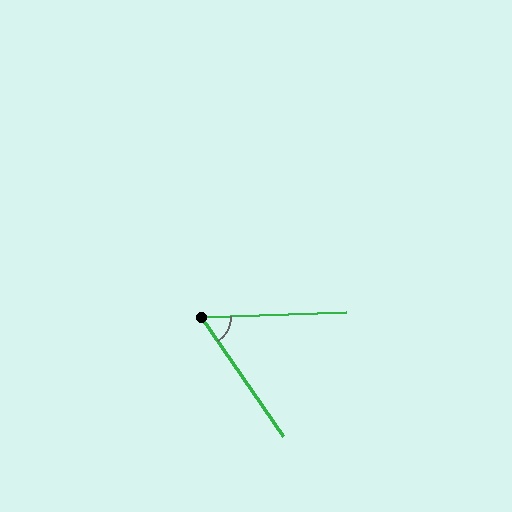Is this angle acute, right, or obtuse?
It is acute.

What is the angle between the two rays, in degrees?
Approximately 57 degrees.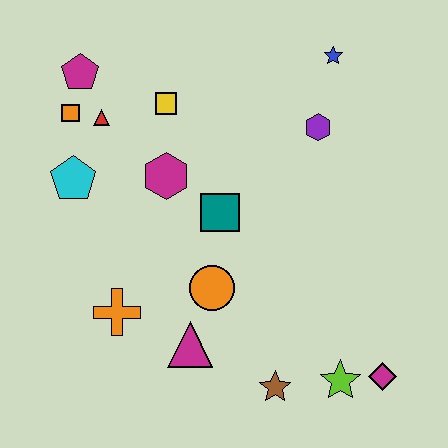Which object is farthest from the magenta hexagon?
The magenta diamond is farthest from the magenta hexagon.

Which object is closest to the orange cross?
The magenta triangle is closest to the orange cross.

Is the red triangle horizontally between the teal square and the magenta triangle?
No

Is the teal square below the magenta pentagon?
Yes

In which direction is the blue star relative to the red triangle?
The blue star is to the right of the red triangle.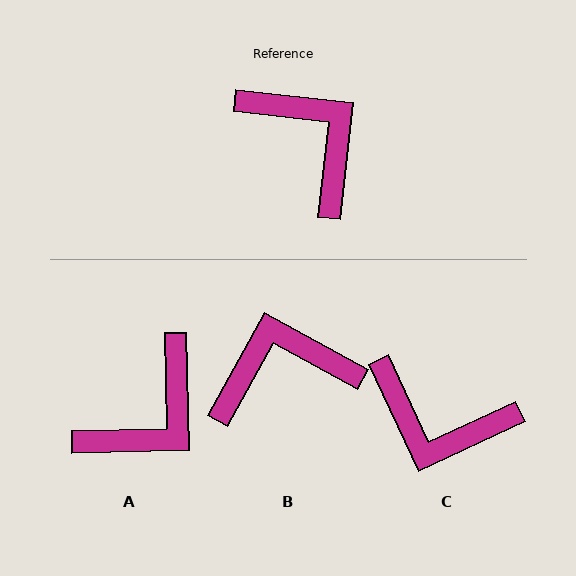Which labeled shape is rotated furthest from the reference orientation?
C, about 149 degrees away.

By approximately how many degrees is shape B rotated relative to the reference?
Approximately 67 degrees counter-clockwise.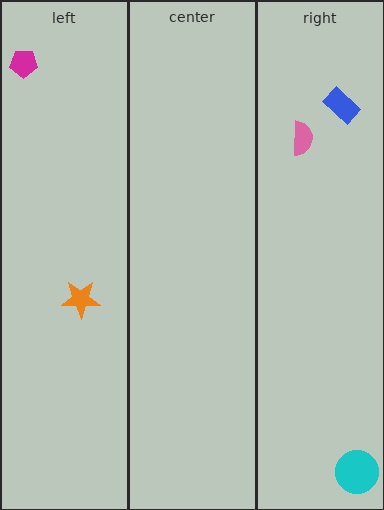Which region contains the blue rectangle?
The right region.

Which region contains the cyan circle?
The right region.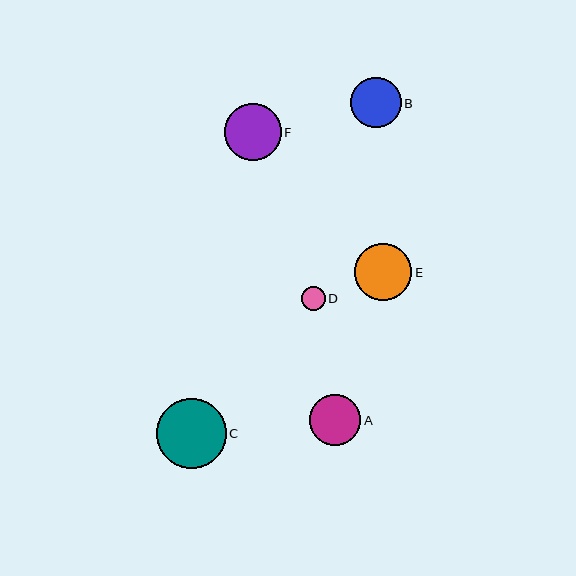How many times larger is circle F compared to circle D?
Circle F is approximately 2.4 times the size of circle D.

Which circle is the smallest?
Circle D is the smallest with a size of approximately 24 pixels.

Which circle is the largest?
Circle C is the largest with a size of approximately 70 pixels.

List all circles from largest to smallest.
From largest to smallest: C, E, F, A, B, D.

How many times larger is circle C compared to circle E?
Circle C is approximately 1.2 times the size of circle E.